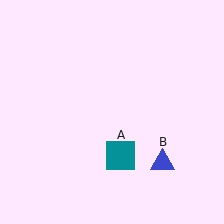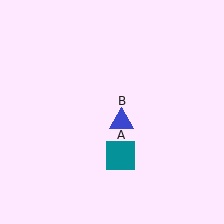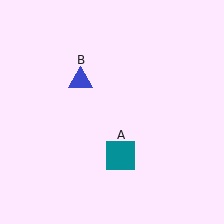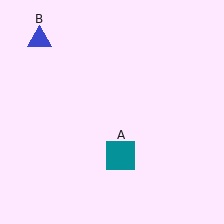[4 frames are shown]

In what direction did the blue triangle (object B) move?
The blue triangle (object B) moved up and to the left.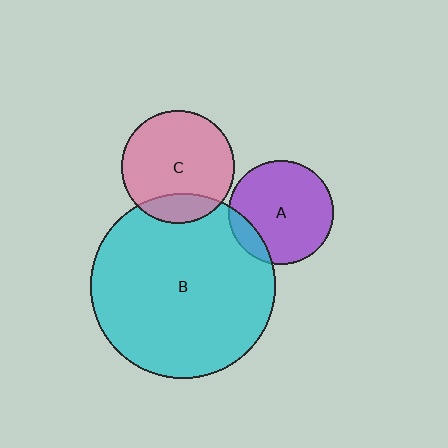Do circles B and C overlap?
Yes.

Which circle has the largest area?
Circle B (cyan).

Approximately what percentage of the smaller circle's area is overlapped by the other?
Approximately 20%.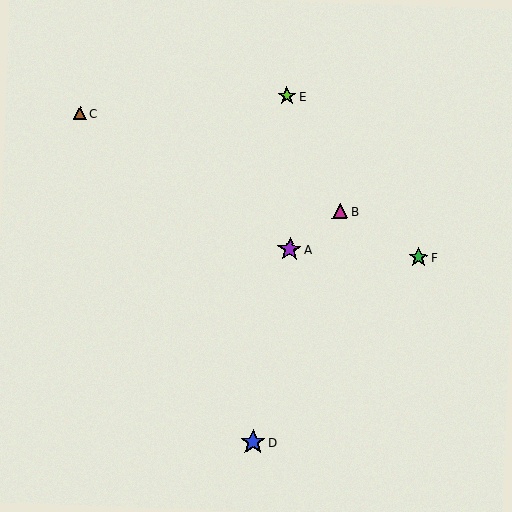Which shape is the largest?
The blue star (labeled D) is the largest.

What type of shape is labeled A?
Shape A is a purple star.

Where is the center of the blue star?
The center of the blue star is at (253, 442).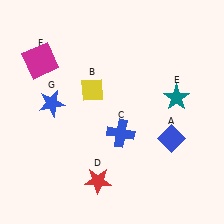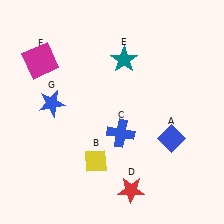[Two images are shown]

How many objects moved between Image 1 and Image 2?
3 objects moved between the two images.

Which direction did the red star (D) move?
The red star (D) moved right.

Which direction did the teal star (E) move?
The teal star (E) moved left.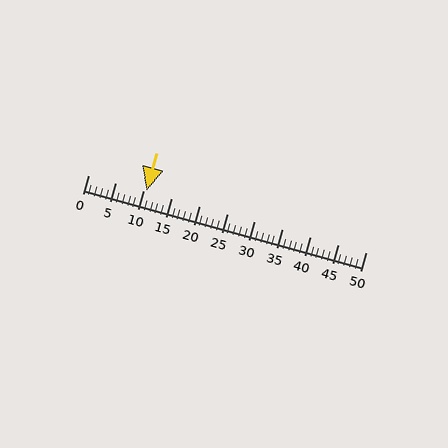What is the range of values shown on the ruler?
The ruler shows values from 0 to 50.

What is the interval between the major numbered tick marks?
The major tick marks are spaced 5 units apart.